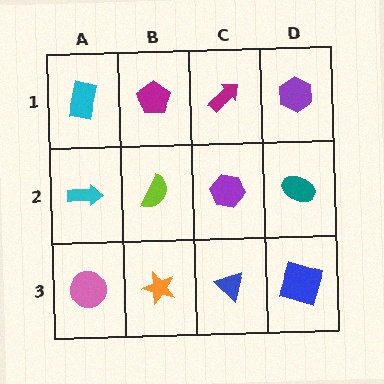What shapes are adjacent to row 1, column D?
A teal ellipse (row 2, column D), a magenta arrow (row 1, column C).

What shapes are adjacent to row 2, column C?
A magenta arrow (row 1, column C), a blue triangle (row 3, column C), a lime semicircle (row 2, column B), a teal ellipse (row 2, column D).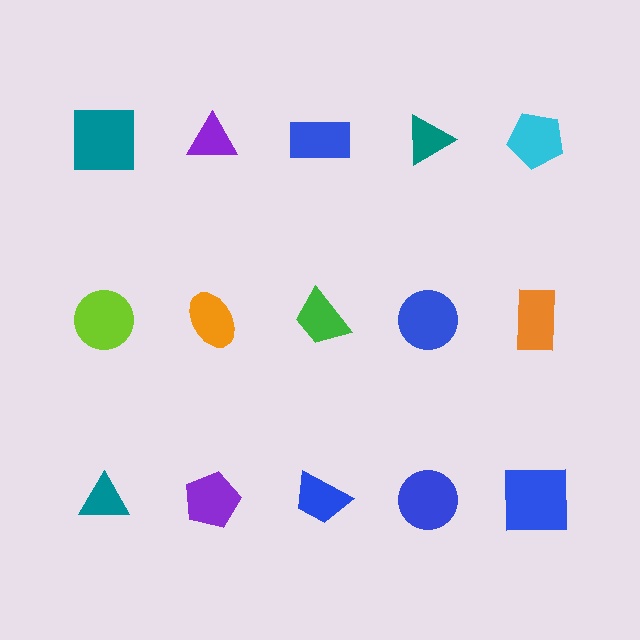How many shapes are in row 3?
5 shapes.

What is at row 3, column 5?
A blue square.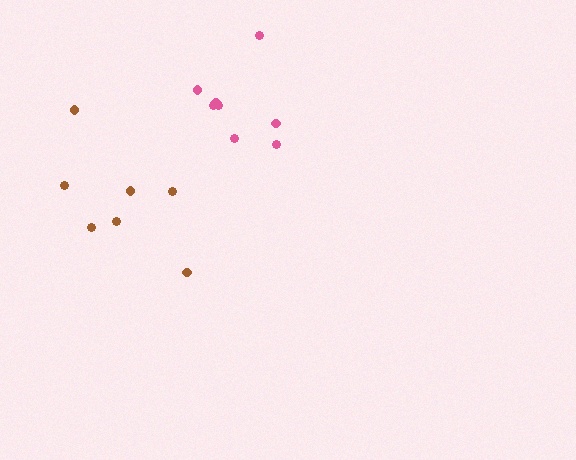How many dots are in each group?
Group 1: 8 dots, Group 2: 7 dots (15 total).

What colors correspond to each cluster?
The clusters are colored: pink, brown.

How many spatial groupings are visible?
There are 2 spatial groupings.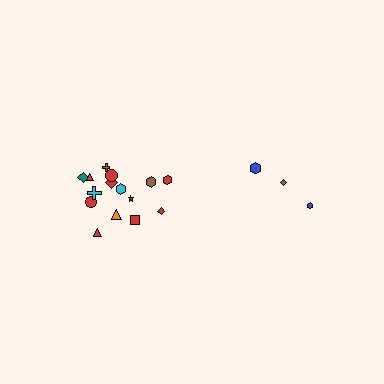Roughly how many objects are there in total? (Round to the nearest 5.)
Roughly 20 objects in total.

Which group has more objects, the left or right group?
The left group.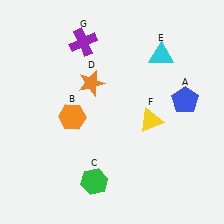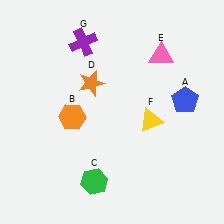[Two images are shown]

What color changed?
The triangle (E) changed from cyan in Image 1 to pink in Image 2.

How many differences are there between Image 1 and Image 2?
There is 1 difference between the two images.